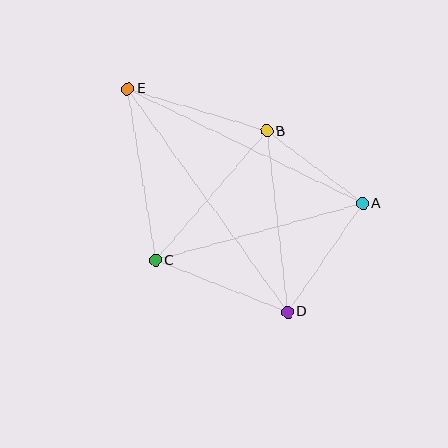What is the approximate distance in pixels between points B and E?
The distance between B and E is approximately 145 pixels.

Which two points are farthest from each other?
Points D and E are farthest from each other.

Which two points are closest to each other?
Points A and B are closest to each other.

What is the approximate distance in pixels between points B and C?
The distance between B and C is approximately 170 pixels.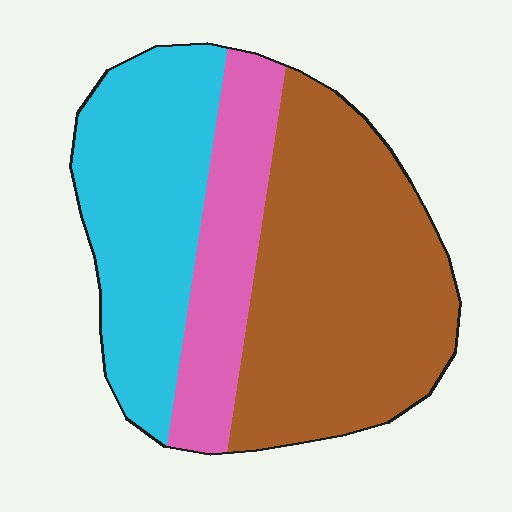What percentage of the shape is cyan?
Cyan takes up between a sixth and a third of the shape.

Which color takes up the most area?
Brown, at roughly 50%.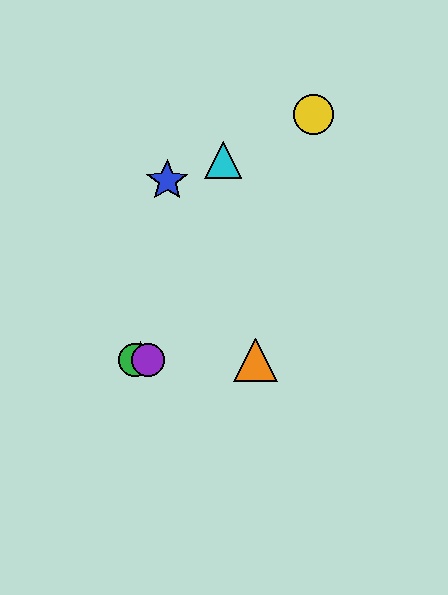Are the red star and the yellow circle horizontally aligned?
No, the red star is at y≈360 and the yellow circle is at y≈115.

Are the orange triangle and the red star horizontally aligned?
Yes, both are at y≈360.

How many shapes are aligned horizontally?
4 shapes (the red star, the green circle, the purple circle, the orange triangle) are aligned horizontally.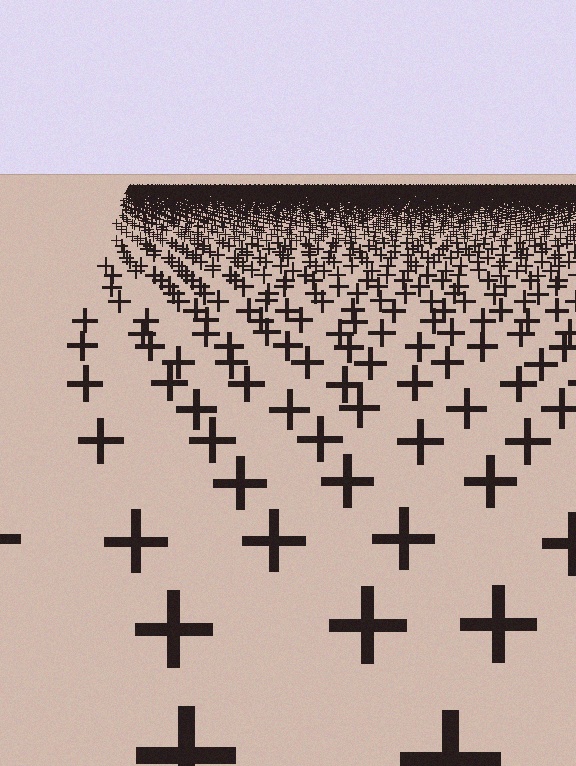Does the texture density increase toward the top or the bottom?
Density increases toward the top.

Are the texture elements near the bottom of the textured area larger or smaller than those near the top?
Larger. Near the bottom, elements are closer to the viewer and appear at a bigger on-screen size.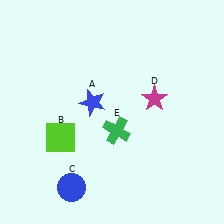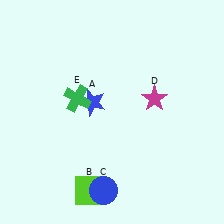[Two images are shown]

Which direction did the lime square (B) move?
The lime square (B) moved down.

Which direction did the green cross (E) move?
The green cross (E) moved left.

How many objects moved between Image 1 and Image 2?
3 objects moved between the two images.